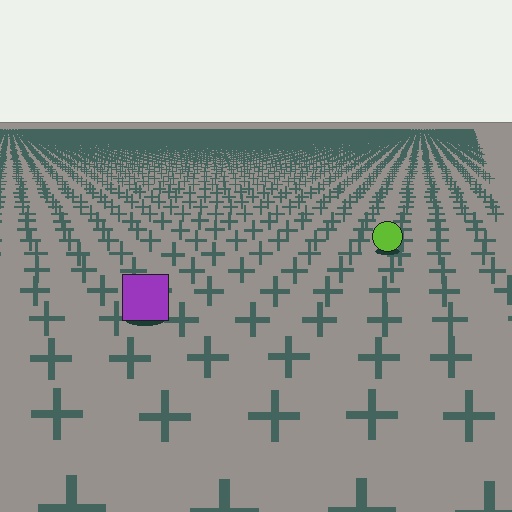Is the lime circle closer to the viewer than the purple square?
No. The purple square is closer — you can tell from the texture gradient: the ground texture is coarser near it.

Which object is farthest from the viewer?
The lime circle is farthest from the viewer. It appears smaller and the ground texture around it is denser.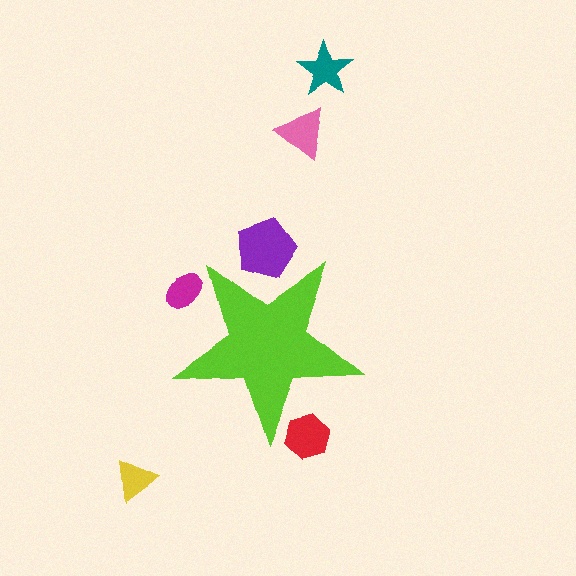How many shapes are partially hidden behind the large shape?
3 shapes are partially hidden.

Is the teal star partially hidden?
No, the teal star is fully visible.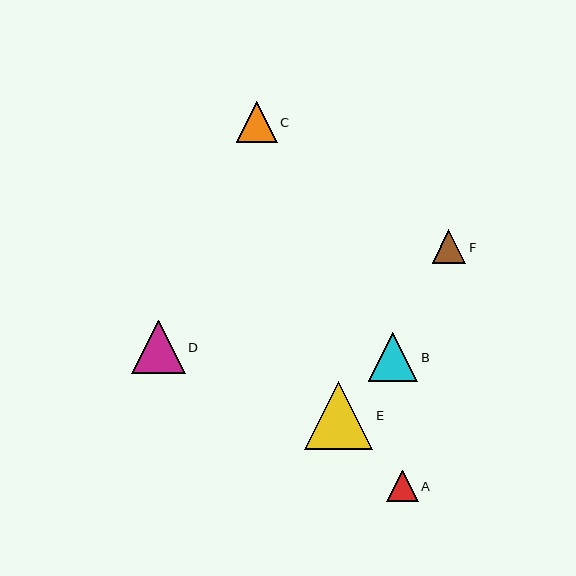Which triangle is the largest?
Triangle E is the largest with a size of approximately 68 pixels.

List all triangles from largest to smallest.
From largest to smallest: E, D, B, C, F, A.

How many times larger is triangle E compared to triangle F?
Triangle E is approximately 2.0 times the size of triangle F.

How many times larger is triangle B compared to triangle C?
Triangle B is approximately 1.2 times the size of triangle C.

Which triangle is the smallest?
Triangle A is the smallest with a size of approximately 31 pixels.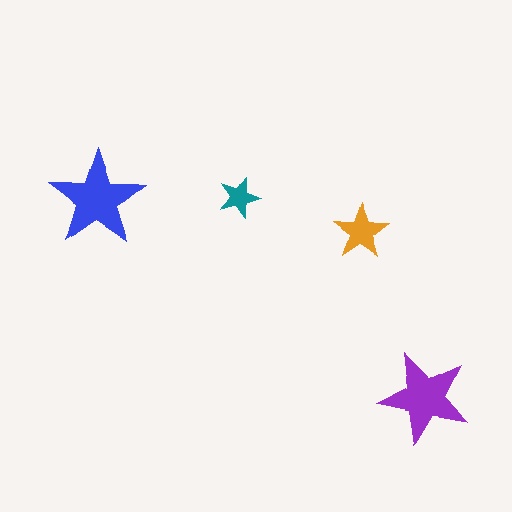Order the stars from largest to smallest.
the blue one, the purple one, the orange one, the teal one.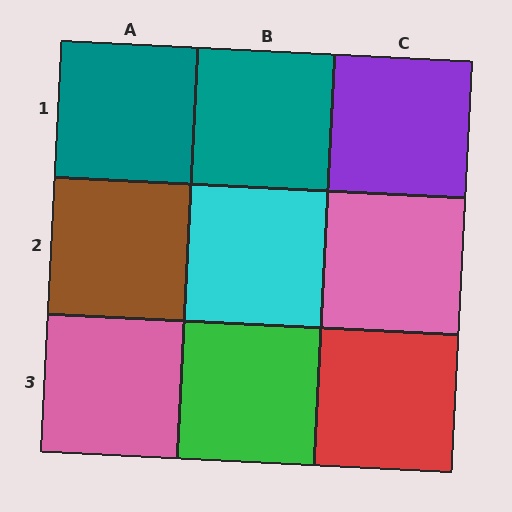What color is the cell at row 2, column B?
Cyan.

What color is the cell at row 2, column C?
Pink.